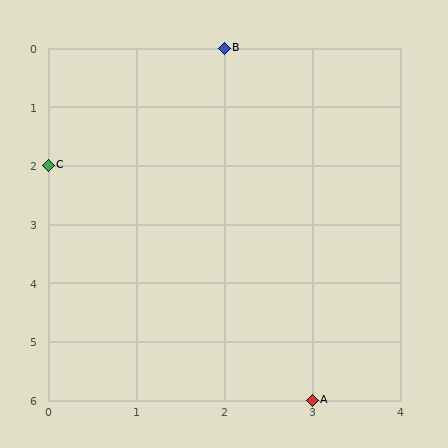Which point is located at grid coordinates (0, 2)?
Point C is at (0, 2).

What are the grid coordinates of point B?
Point B is at grid coordinates (2, 0).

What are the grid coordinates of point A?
Point A is at grid coordinates (3, 6).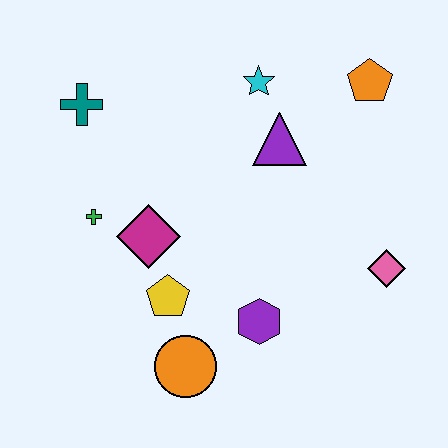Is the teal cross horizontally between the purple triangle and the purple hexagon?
No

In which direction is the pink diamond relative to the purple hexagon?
The pink diamond is to the right of the purple hexagon.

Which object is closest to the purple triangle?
The cyan star is closest to the purple triangle.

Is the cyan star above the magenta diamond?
Yes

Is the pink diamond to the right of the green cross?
Yes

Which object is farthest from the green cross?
The orange pentagon is farthest from the green cross.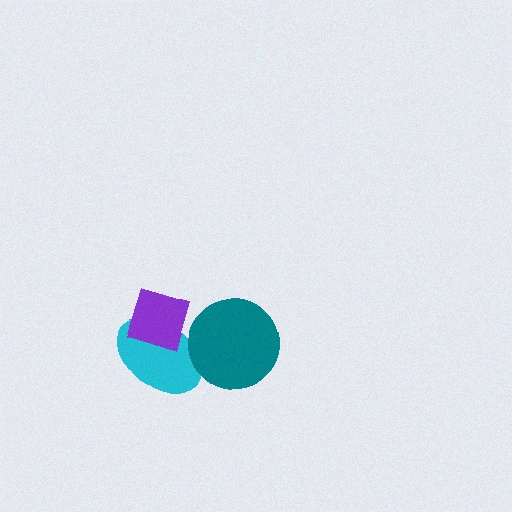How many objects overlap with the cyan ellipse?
2 objects overlap with the cyan ellipse.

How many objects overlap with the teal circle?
1 object overlaps with the teal circle.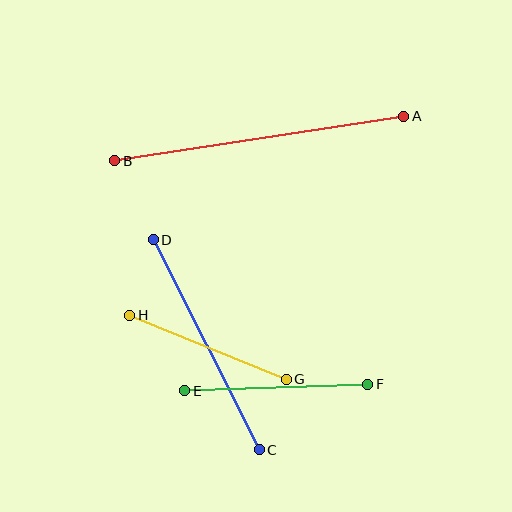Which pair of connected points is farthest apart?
Points A and B are farthest apart.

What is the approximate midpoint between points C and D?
The midpoint is at approximately (206, 345) pixels.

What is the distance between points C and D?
The distance is approximately 235 pixels.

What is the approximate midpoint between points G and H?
The midpoint is at approximately (208, 347) pixels.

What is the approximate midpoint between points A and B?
The midpoint is at approximately (259, 138) pixels.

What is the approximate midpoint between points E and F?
The midpoint is at approximately (276, 387) pixels.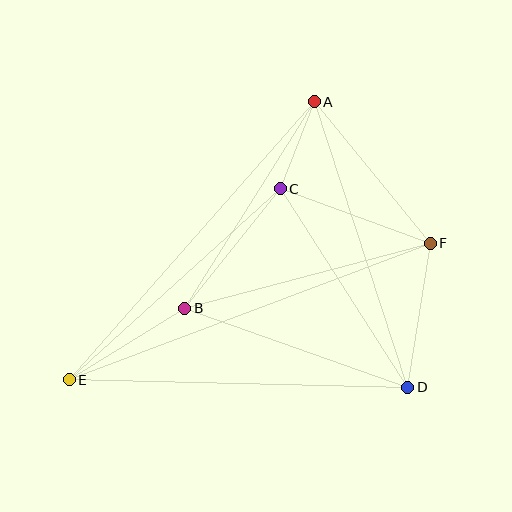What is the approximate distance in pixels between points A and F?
The distance between A and F is approximately 183 pixels.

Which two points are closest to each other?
Points A and C are closest to each other.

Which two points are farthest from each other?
Points E and F are farthest from each other.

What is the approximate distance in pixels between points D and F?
The distance between D and F is approximately 146 pixels.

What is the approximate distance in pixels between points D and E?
The distance between D and E is approximately 339 pixels.